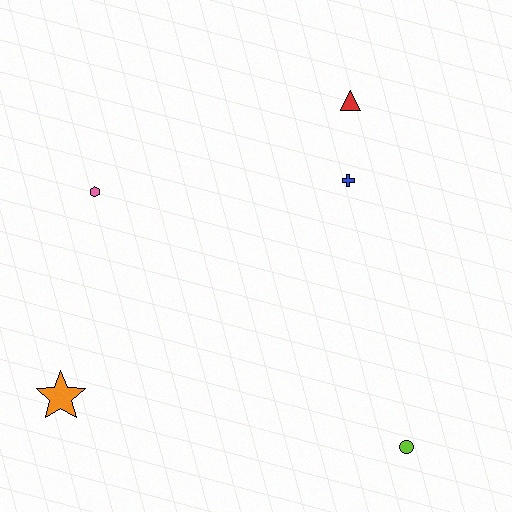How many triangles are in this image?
There is 1 triangle.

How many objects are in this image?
There are 5 objects.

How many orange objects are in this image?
There is 1 orange object.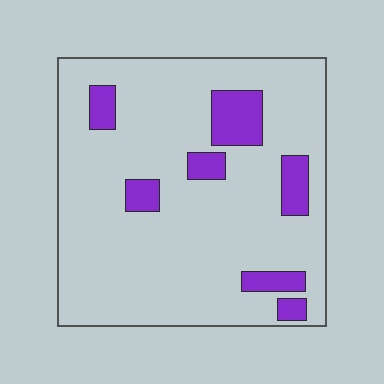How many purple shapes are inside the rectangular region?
7.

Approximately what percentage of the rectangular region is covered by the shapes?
Approximately 15%.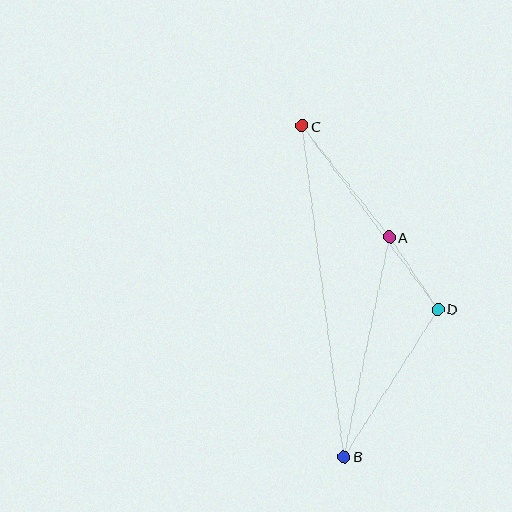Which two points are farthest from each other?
Points B and C are farthest from each other.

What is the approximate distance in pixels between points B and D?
The distance between B and D is approximately 175 pixels.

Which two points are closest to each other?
Points A and D are closest to each other.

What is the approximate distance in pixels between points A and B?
The distance between A and B is approximately 224 pixels.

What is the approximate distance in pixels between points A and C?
The distance between A and C is approximately 141 pixels.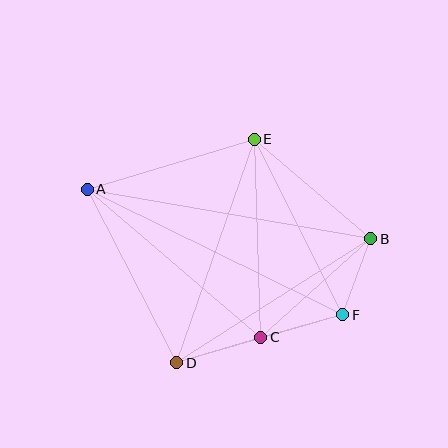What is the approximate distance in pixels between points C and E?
The distance between C and E is approximately 198 pixels.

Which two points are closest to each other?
Points B and F are closest to each other.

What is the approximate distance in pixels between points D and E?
The distance between D and E is approximately 237 pixels.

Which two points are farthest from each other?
Points A and B are farthest from each other.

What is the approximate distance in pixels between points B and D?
The distance between B and D is approximately 230 pixels.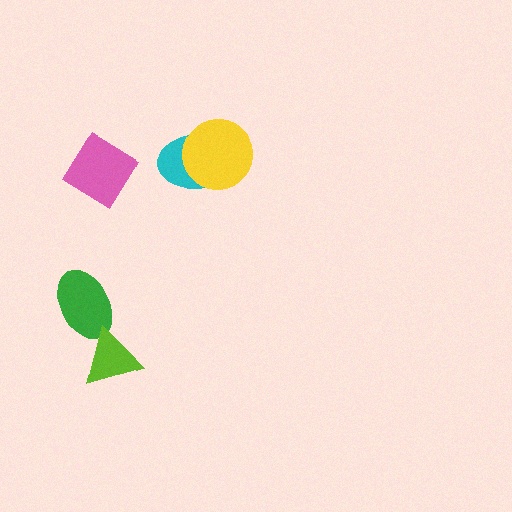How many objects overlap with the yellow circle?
1 object overlaps with the yellow circle.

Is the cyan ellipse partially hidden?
Yes, it is partially covered by another shape.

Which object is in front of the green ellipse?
The lime triangle is in front of the green ellipse.